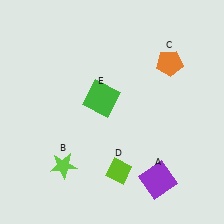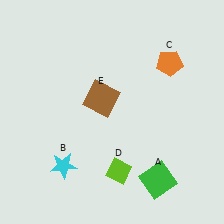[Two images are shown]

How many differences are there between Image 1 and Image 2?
There are 3 differences between the two images.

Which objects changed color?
A changed from purple to green. B changed from lime to cyan. E changed from green to brown.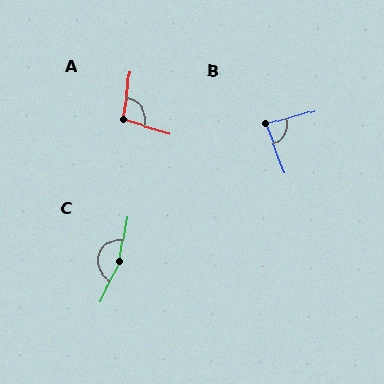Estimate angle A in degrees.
Approximately 100 degrees.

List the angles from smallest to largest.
B (85°), A (100°), C (165°).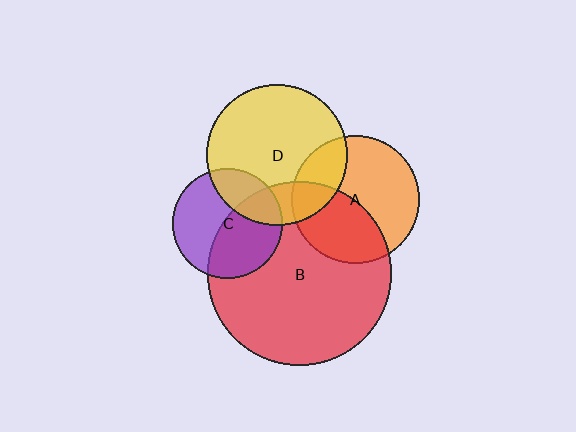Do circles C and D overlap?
Yes.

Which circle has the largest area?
Circle B (red).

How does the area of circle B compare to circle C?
Approximately 2.8 times.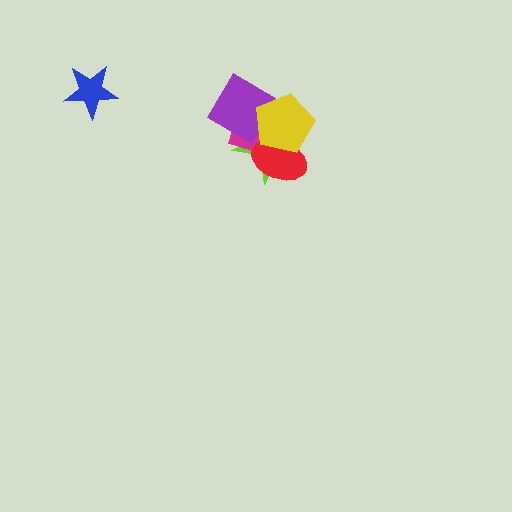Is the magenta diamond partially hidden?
Yes, it is partially covered by another shape.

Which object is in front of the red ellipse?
The yellow pentagon is in front of the red ellipse.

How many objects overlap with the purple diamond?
3 objects overlap with the purple diamond.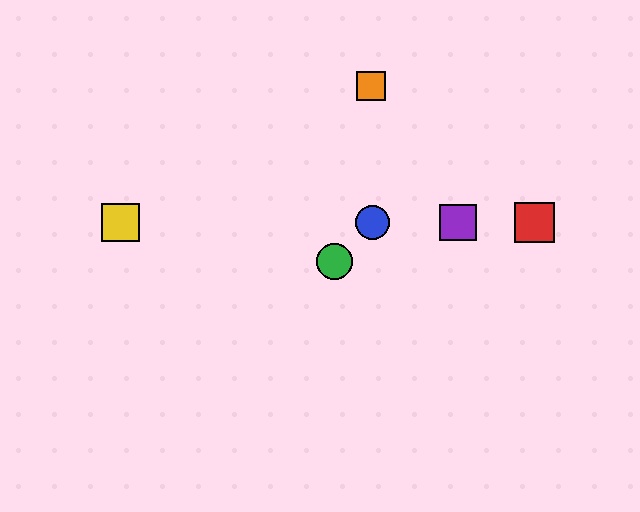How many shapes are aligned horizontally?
4 shapes (the red square, the blue circle, the yellow square, the purple square) are aligned horizontally.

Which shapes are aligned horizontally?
The red square, the blue circle, the yellow square, the purple square are aligned horizontally.